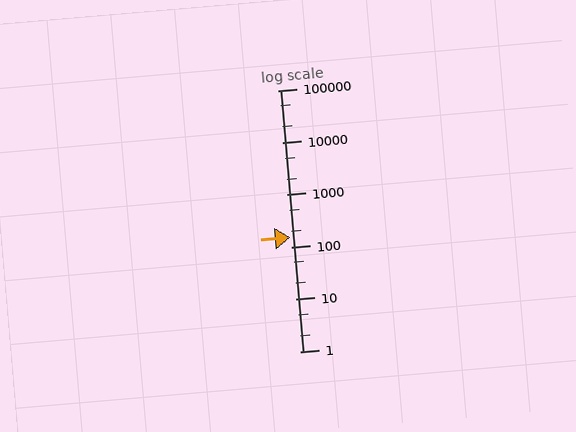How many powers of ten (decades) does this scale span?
The scale spans 5 decades, from 1 to 100000.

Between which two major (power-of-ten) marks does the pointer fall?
The pointer is between 100 and 1000.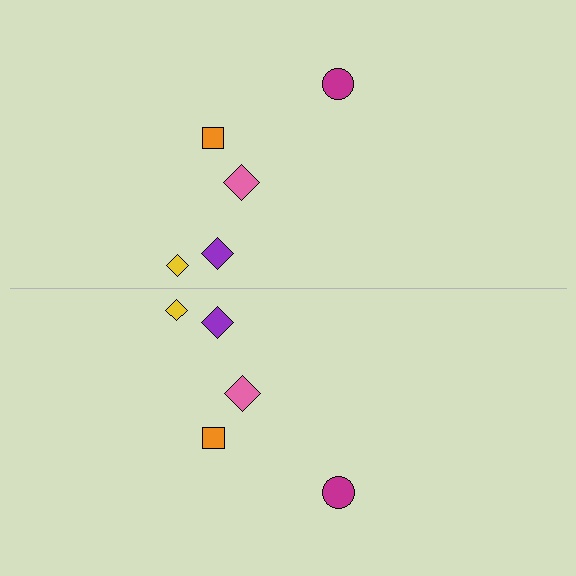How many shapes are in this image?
There are 10 shapes in this image.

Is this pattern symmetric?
Yes, this pattern has bilateral (reflection) symmetry.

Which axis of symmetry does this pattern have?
The pattern has a horizontal axis of symmetry running through the center of the image.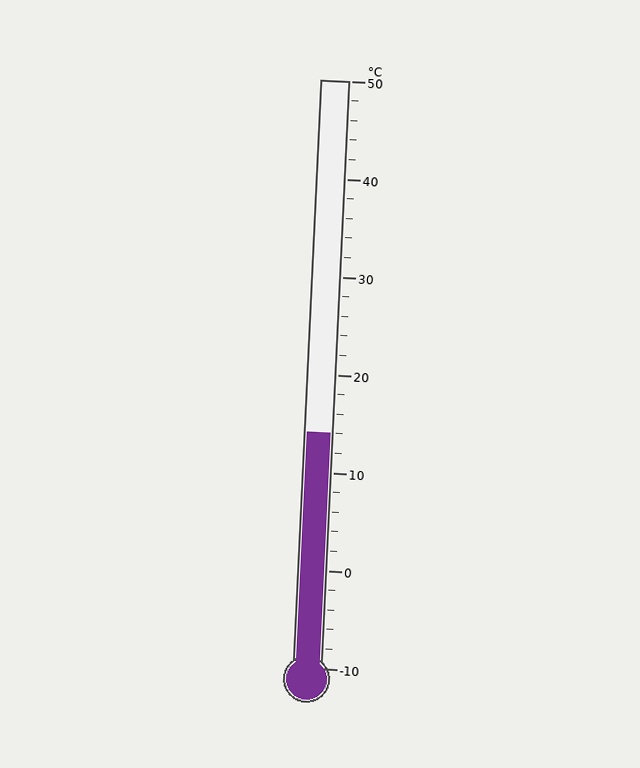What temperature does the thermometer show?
The thermometer shows approximately 14°C.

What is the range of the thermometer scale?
The thermometer scale ranges from -10°C to 50°C.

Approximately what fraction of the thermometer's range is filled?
The thermometer is filled to approximately 40% of its range.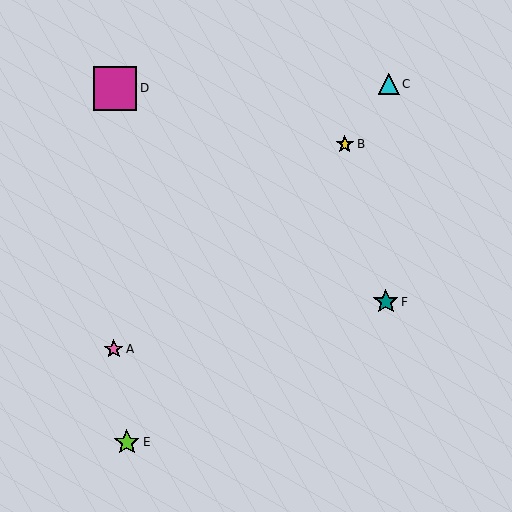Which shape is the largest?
The magenta square (labeled D) is the largest.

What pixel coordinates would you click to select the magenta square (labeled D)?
Click at (115, 88) to select the magenta square D.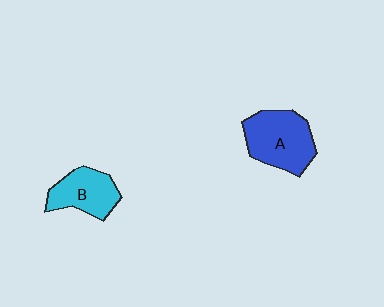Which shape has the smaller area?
Shape B (cyan).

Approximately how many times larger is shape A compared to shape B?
Approximately 1.4 times.